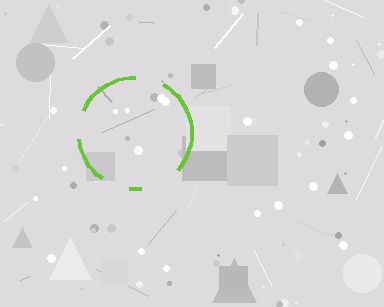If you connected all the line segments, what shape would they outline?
They would outline a circle.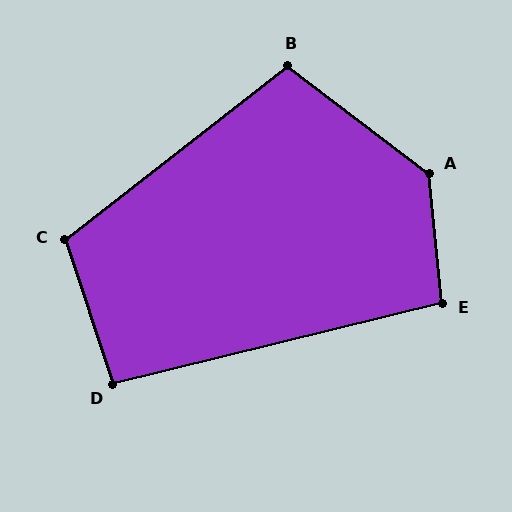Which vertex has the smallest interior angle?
D, at approximately 95 degrees.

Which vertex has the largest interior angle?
A, at approximately 133 degrees.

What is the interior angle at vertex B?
Approximately 105 degrees (obtuse).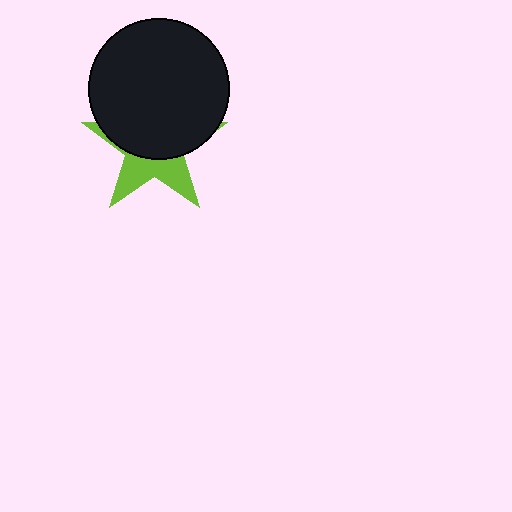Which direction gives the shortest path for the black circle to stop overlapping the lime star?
Moving up gives the shortest separation.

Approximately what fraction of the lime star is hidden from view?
Roughly 62% of the lime star is hidden behind the black circle.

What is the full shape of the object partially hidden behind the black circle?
The partially hidden object is a lime star.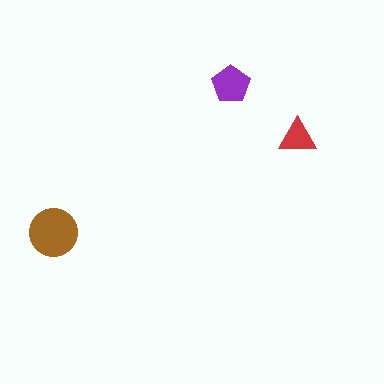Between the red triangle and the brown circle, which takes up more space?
The brown circle.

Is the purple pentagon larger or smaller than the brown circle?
Smaller.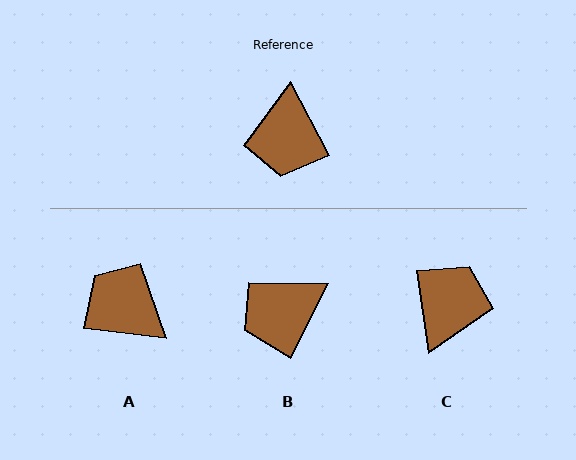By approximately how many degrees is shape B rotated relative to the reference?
Approximately 55 degrees clockwise.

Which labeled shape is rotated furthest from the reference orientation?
C, about 160 degrees away.